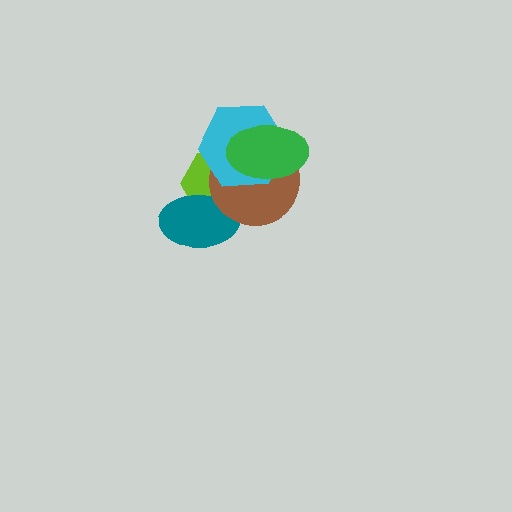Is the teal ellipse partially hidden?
Yes, it is partially covered by another shape.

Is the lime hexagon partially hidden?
Yes, it is partially covered by another shape.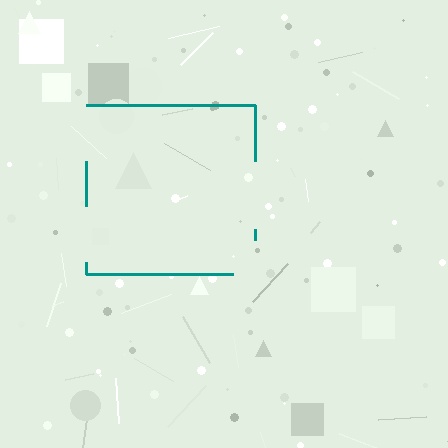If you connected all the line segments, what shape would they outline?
They would outline a square.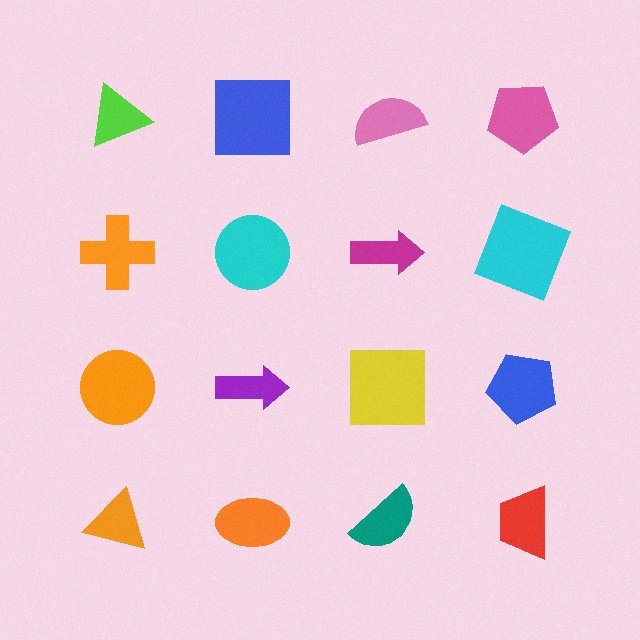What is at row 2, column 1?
An orange cross.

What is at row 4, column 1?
An orange triangle.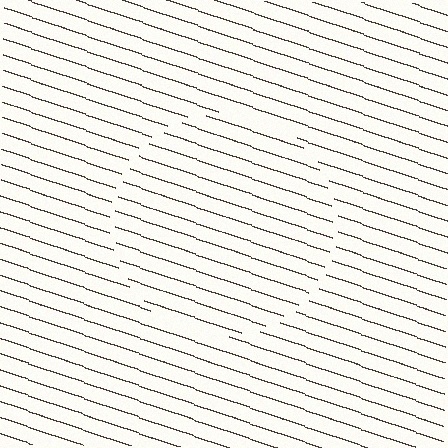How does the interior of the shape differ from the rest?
The interior of the shape contains the same grating, shifted by half a period — the contour is defined by the phase discontinuity where line-ends from the inner and outer gratings abut.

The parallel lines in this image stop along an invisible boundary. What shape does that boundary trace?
An illusory circle. The interior of the shape contains the same grating, shifted by half a period — the contour is defined by the phase discontinuity where line-ends from the inner and outer gratings abut.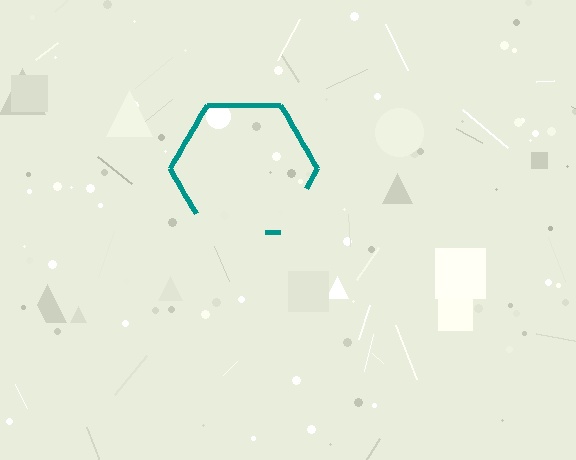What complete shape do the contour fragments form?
The contour fragments form a hexagon.